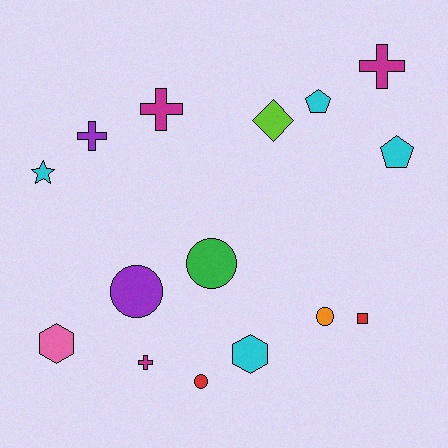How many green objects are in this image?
There is 1 green object.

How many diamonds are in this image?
There is 1 diamond.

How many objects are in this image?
There are 15 objects.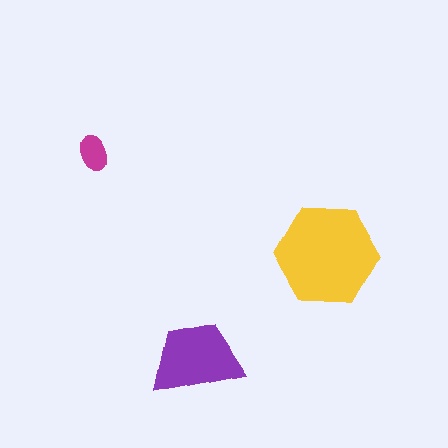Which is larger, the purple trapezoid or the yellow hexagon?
The yellow hexagon.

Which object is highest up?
The magenta ellipse is topmost.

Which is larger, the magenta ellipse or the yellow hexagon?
The yellow hexagon.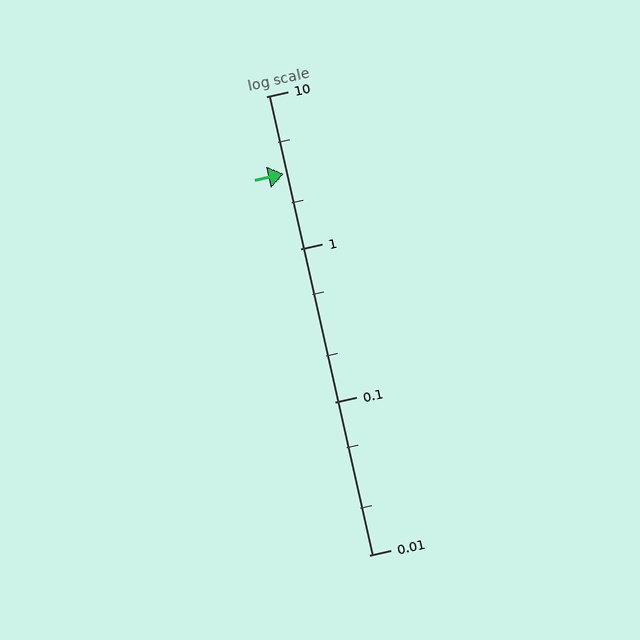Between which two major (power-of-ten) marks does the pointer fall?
The pointer is between 1 and 10.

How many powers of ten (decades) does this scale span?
The scale spans 3 decades, from 0.01 to 10.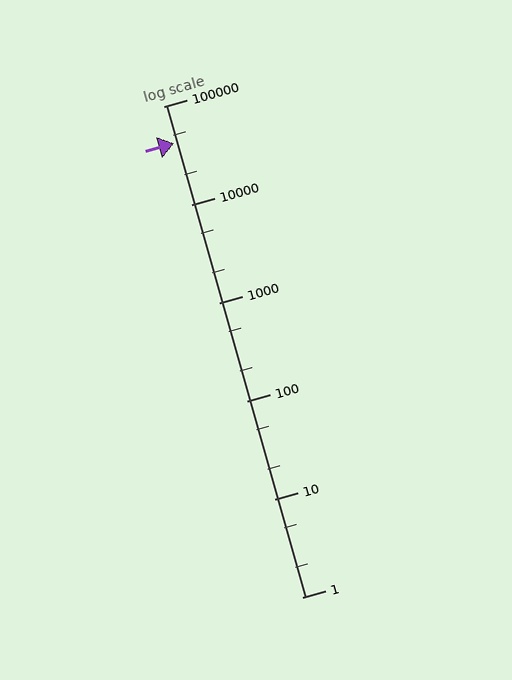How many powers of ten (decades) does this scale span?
The scale spans 5 decades, from 1 to 100000.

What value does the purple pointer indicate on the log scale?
The pointer indicates approximately 42000.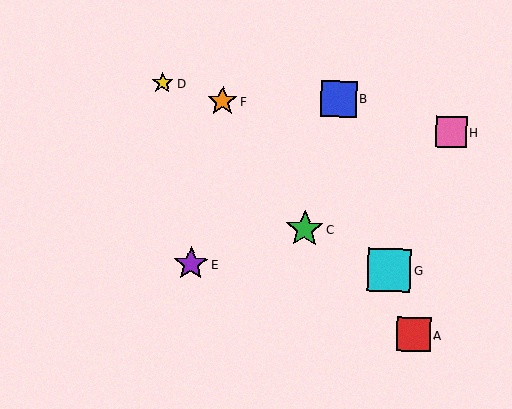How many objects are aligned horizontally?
2 objects (E, G) are aligned horizontally.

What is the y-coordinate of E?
Object E is at y≈264.